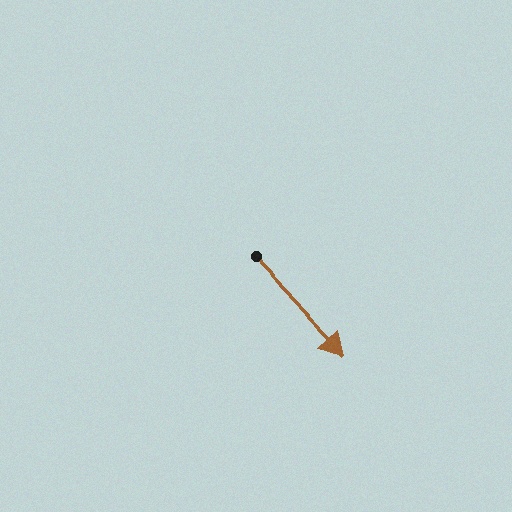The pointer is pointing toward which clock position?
Roughly 5 o'clock.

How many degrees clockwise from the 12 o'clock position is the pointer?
Approximately 138 degrees.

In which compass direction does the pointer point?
Southeast.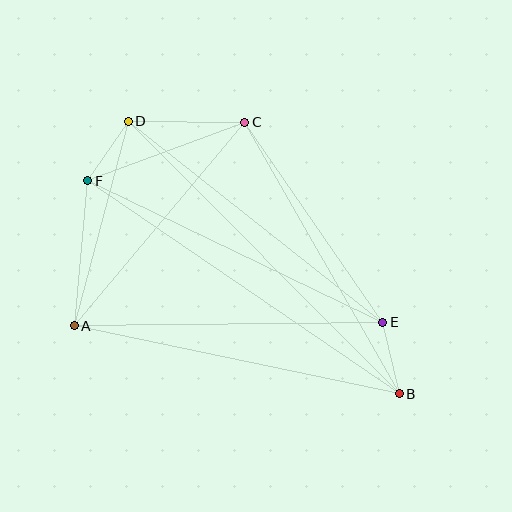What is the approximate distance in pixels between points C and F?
The distance between C and F is approximately 168 pixels.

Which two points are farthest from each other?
Points B and D are farthest from each other.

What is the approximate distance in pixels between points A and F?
The distance between A and F is approximately 145 pixels.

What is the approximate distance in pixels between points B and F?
The distance between B and F is approximately 377 pixels.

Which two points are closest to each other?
Points D and F are closest to each other.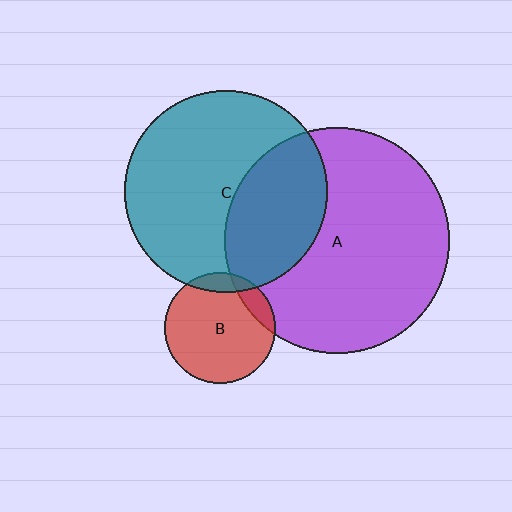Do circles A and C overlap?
Yes.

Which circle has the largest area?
Circle A (purple).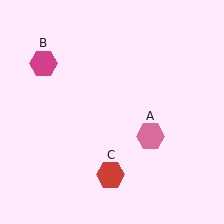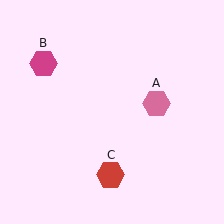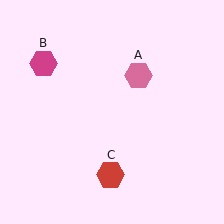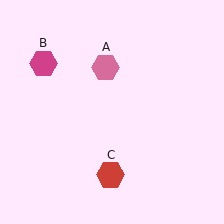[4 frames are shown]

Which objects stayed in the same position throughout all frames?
Magenta hexagon (object B) and red hexagon (object C) remained stationary.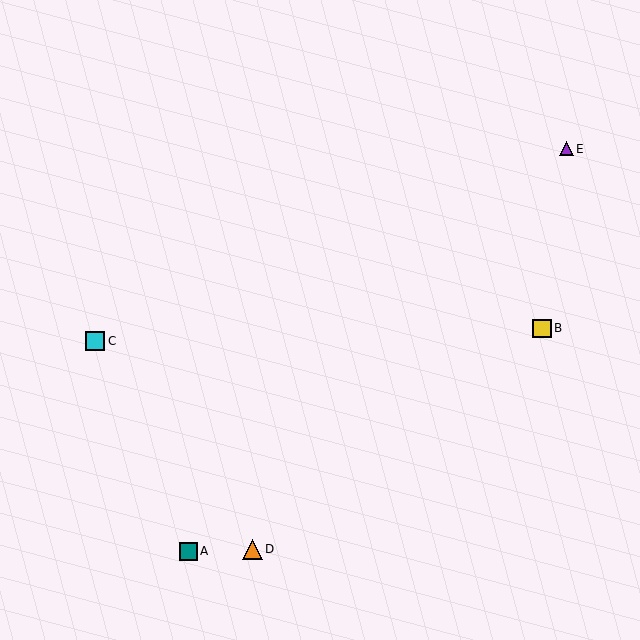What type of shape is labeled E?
Shape E is a purple triangle.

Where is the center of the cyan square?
The center of the cyan square is at (95, 341).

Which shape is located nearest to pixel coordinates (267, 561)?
The orange triangle (labeled D) at (253, 549) is nearest to that location.